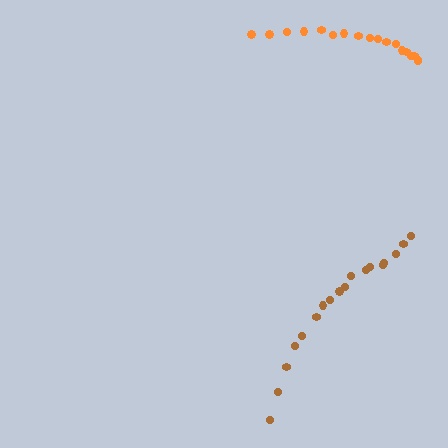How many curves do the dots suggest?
There are 2 distinct paths.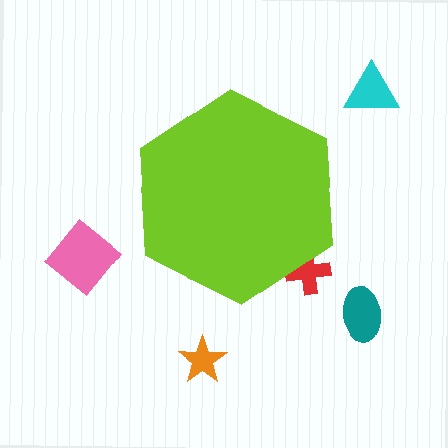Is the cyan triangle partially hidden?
No, the cyan triangle is fully visible.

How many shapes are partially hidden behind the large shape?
1 shape is partially hidden.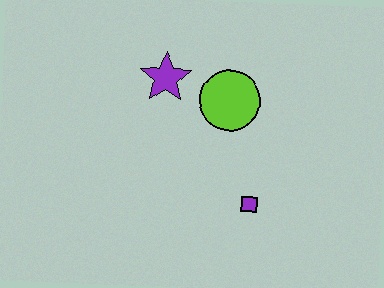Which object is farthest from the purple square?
The purple star is farthest from the purple square.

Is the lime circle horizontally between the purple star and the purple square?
Yes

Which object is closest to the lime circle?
The purple star is closest to the lime circle.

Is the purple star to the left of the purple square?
Yes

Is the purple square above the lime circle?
No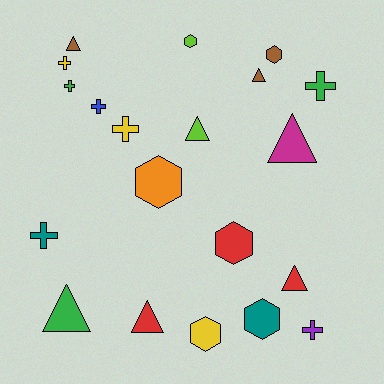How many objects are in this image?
There are 20 objects.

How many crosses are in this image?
There are 7 crosses.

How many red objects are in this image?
There are 3 red objects.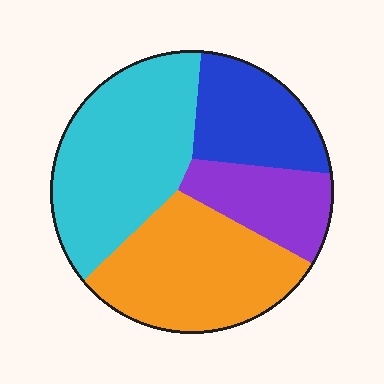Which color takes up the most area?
Cyan, at roughly 35%.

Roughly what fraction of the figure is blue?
Blue covers roughly 20% of the figure.